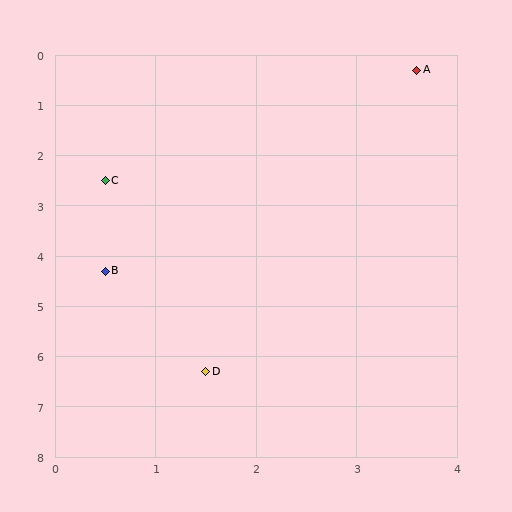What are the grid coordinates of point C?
Point C is at approximately (0.5, 2.5).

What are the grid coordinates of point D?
Point D is at approximately (1.5, 6.3).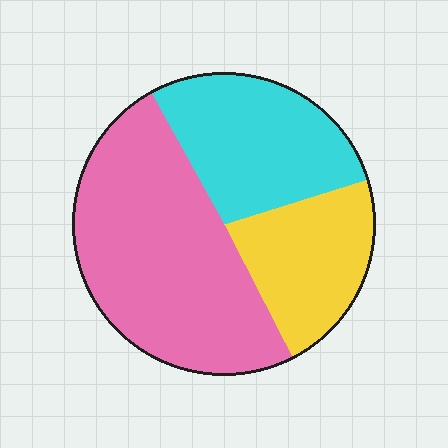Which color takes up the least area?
Yellow, at roughly 20%.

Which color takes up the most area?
Pink, at roughly 50%.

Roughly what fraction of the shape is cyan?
Cyan takes up about one quarter (1/4) of the shape.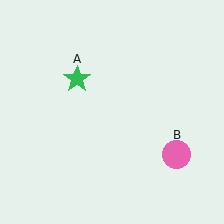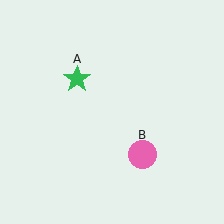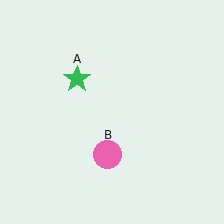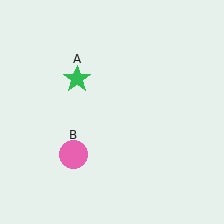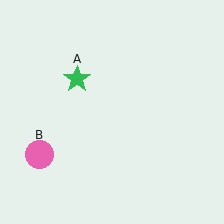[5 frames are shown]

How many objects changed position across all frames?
1 object changed position: pink circle (object B).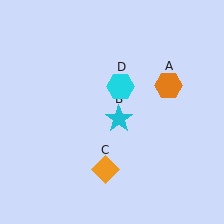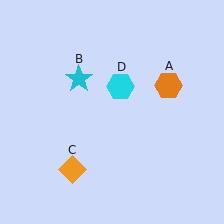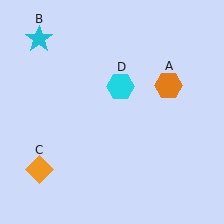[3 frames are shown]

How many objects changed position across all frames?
2 objects changed position: cyan star (object B), orange diamond (object C).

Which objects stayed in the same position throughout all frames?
Orange hexagon (object A) and cyan hexagon (object D) remained stationary.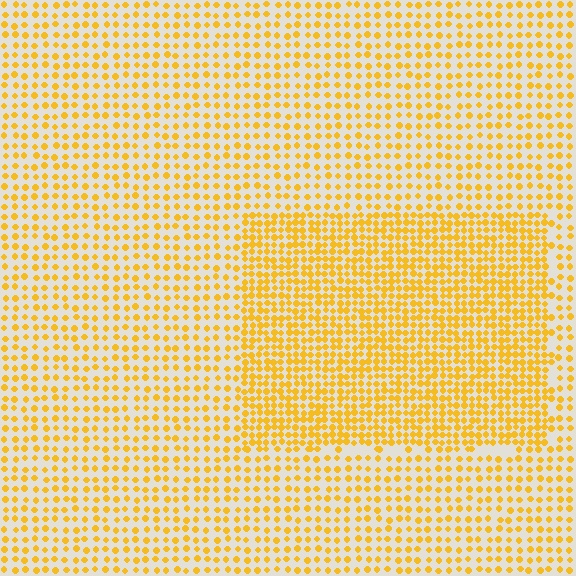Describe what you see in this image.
The image contains small yellow elements arranged at two different densities. A rectangle-shaped region is visible where the elements are more densely packed than the surrounding area.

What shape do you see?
I see a rectangle.